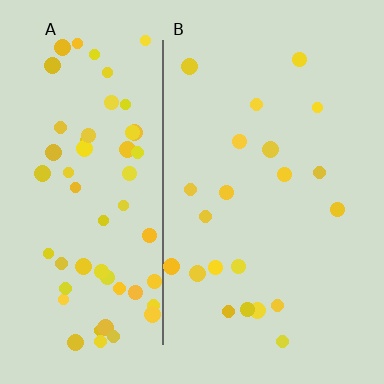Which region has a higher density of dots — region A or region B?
A (the left).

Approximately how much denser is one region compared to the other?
Approximately 2.9× — region A over region B.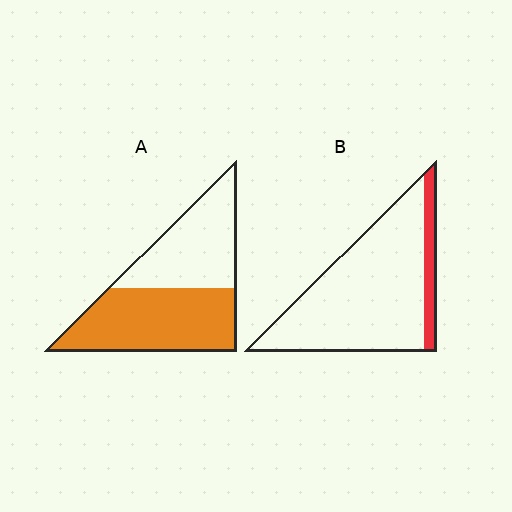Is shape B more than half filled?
No.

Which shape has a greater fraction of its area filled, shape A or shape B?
Shape A.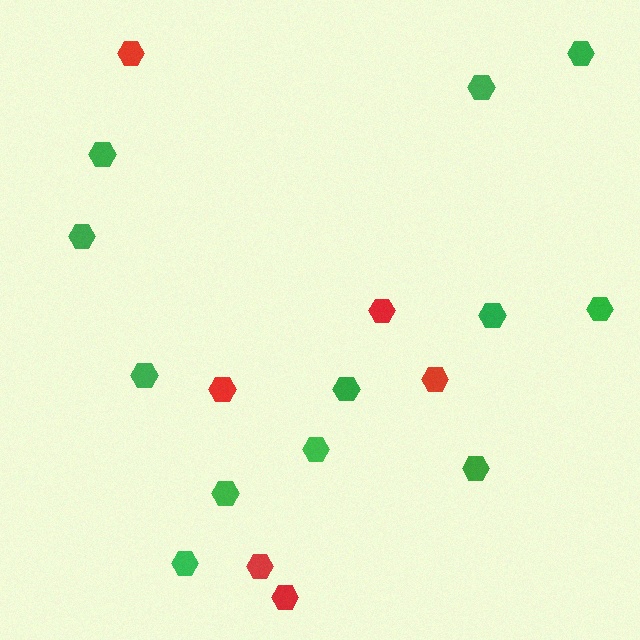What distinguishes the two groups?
There are 2 groups: one group of red hexagons (6) and one group of green hexagons (12).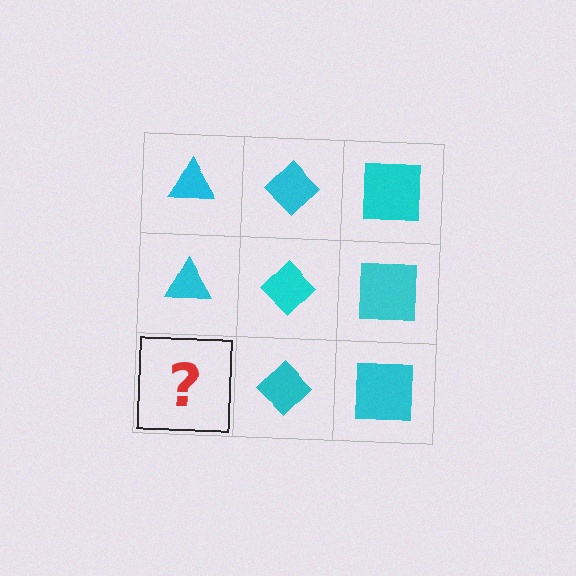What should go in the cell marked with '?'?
The missing cell should contain a cyan triangle.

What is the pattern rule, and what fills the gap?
The rule is that each column has a consistent shape. The gap should be filled with a cyan triangle.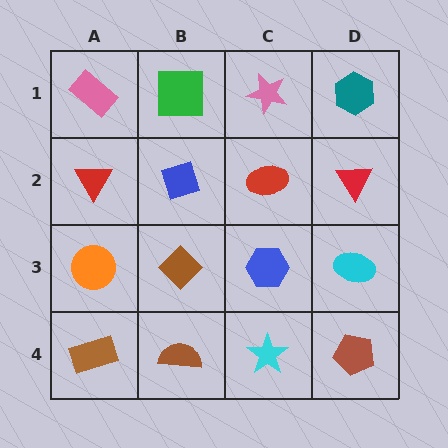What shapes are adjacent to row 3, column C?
A red ellipse (row 2, column C), a cyan star (row 4, column C), a brown diamond (row 3, column B), a cyan ellipse (row 3, column D).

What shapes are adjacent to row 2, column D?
A teal hexagon (row 1, column D), a cyan ellipse (row 3, column D), a red ellipse (row 2, column C).